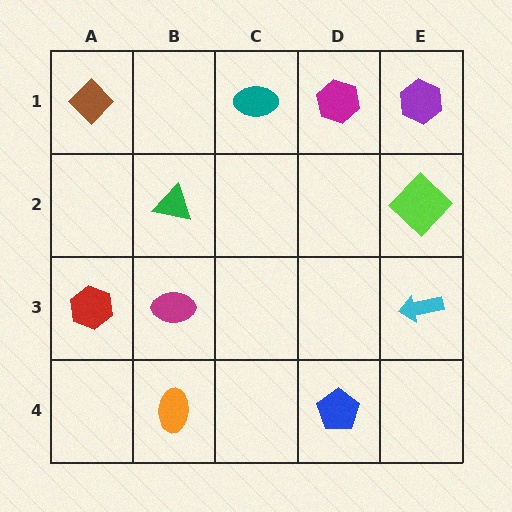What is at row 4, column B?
An orange ellipse.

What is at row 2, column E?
A lime diamond.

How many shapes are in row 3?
3 shapes.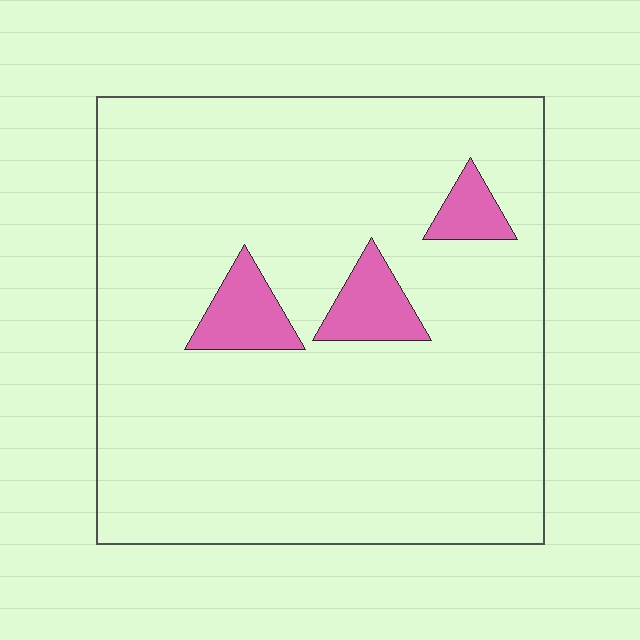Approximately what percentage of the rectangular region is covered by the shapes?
Approximately 10%.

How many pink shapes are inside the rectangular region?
3.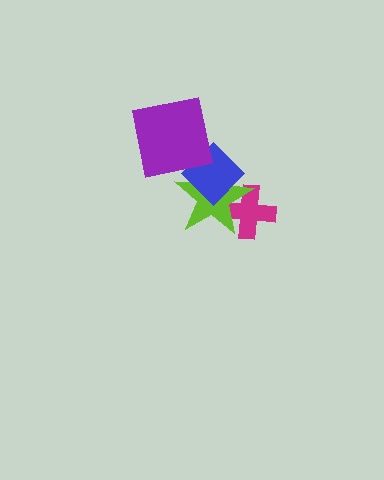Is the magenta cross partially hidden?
Yes, it is partially covered by another shape.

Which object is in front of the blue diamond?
The purple square is in front of the blue diamond.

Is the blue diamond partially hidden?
Yes, it is partially covered by another shape.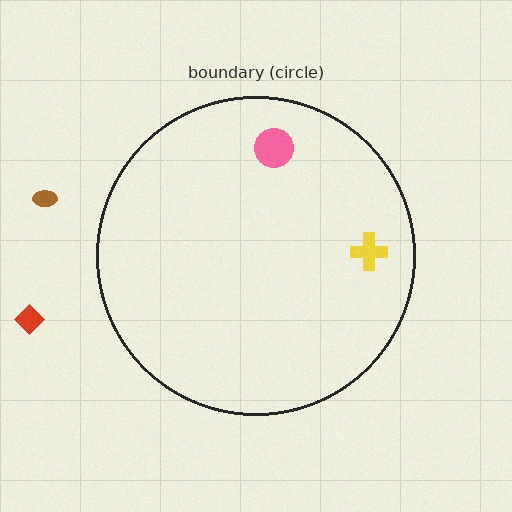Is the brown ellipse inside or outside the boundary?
Outside.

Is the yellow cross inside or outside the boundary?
Inside.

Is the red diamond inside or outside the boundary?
Outside.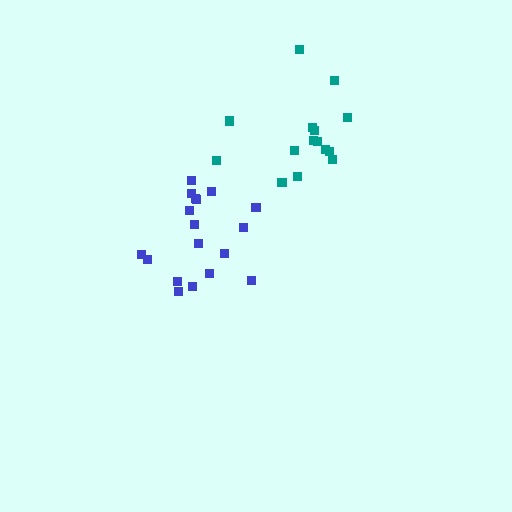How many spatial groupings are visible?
There are 2 spatial groupings.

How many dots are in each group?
Group 1: 15 dots, Group 2: 18 dots (33 total).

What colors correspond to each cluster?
The clusters are colored: teal, blue.